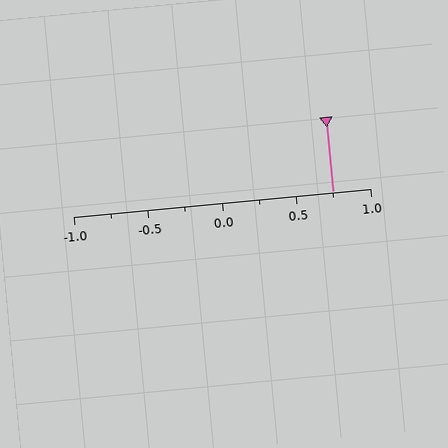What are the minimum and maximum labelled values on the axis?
The axis runs from -1.0 to 1.0.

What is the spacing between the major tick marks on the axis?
The major ticks are spaced 0.5 apart.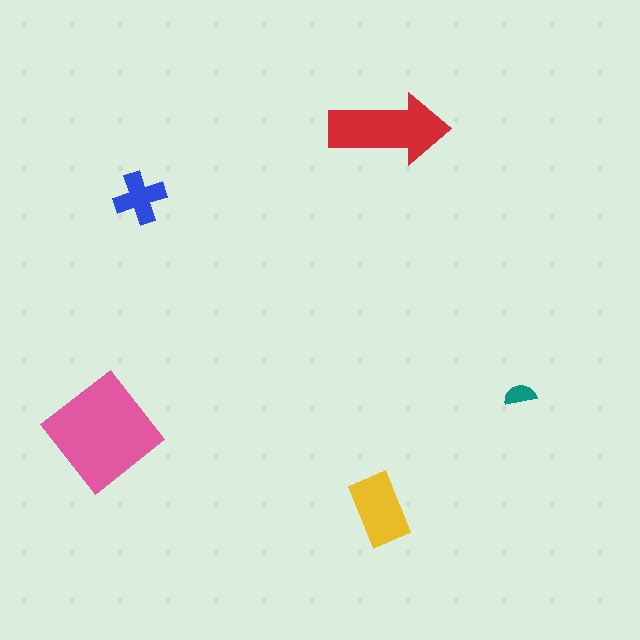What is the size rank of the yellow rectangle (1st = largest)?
3rd.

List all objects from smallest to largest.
The teal semicircle, the blue cross, the yellow rectangle, the red arrow, the pink diamond.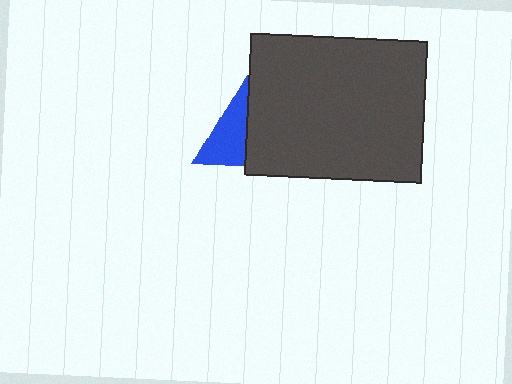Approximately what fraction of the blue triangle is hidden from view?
Roughly 63% of the blue triangle is hidden behind the dark gray rectangle.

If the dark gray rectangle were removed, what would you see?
You would see the complete blue triangle.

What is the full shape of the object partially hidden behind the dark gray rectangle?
The partially hidden object is a blue triangle.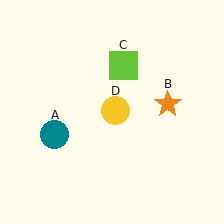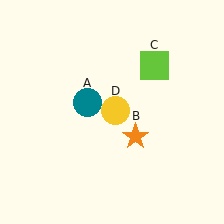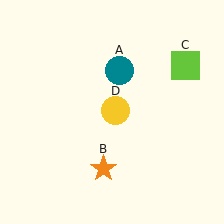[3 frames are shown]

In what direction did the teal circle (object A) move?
The teal circle (object A) moved up and to the right.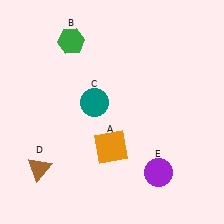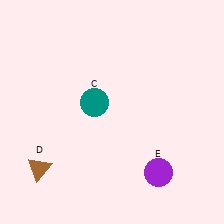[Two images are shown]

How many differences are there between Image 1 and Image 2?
There are 2 differences between the two images.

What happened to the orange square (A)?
The orange square (A) was removed in Image 2. It was in the bottom-left area of Image 1.